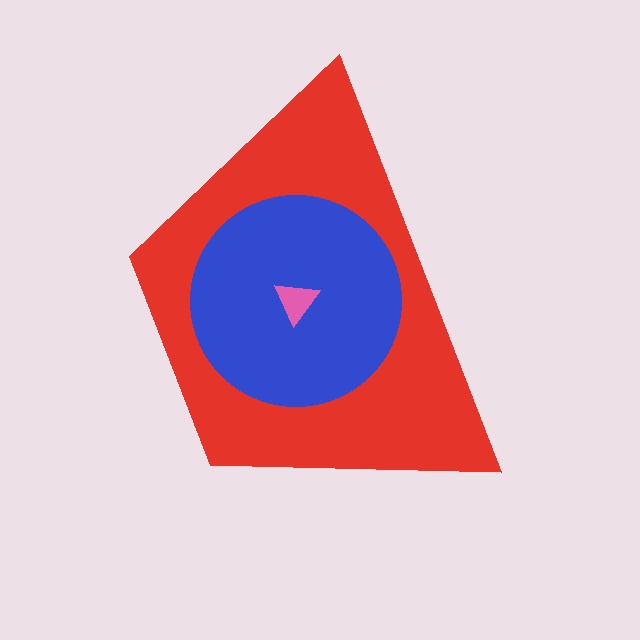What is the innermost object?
The pink triangle.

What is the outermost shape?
The red trapezoid.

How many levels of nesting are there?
3.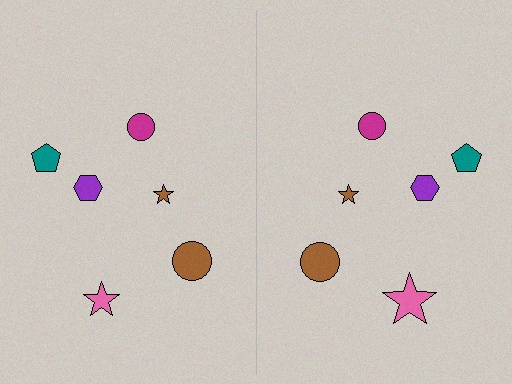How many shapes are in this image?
There are 12 shapes in this image.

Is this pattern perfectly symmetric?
No, the pattern is not perfectly symmetric. The pink star on the right side has a different size than its mirror counterpart.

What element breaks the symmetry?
The pink star on the right side has a different size than its mirror counterpart.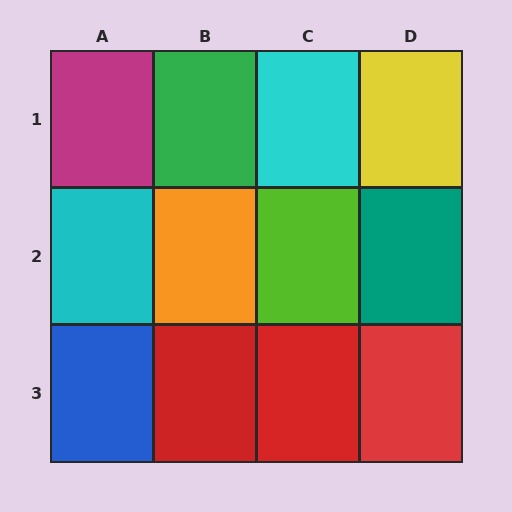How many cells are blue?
1 cell is blue.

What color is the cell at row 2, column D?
Teal.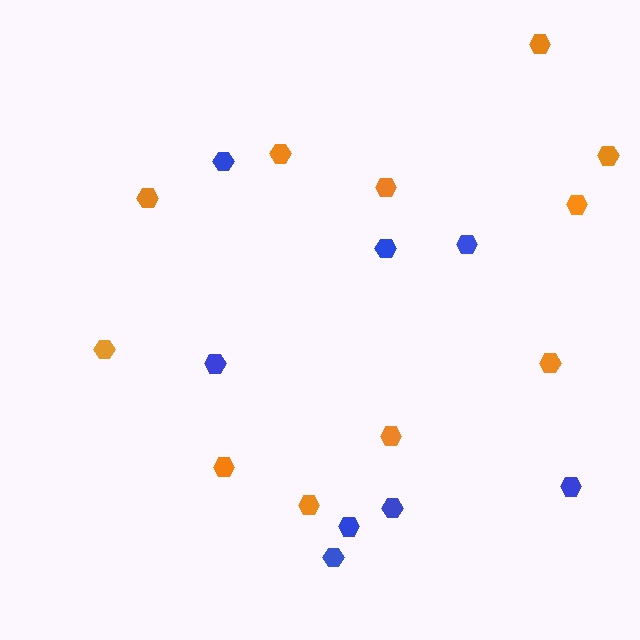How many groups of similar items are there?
There are 2 groups: one group of blue hexagons (8) and one group of orange hexagons (11).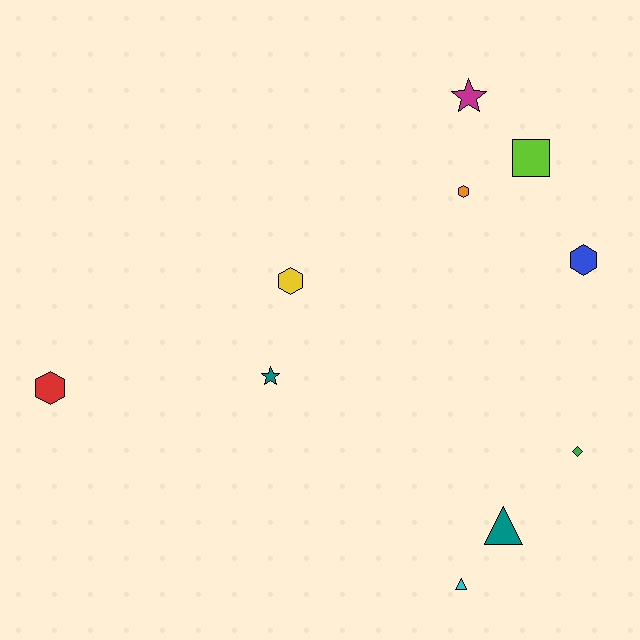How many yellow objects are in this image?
There is 1 yellow object.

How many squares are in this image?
There is 1 square.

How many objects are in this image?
There are 10 objects.